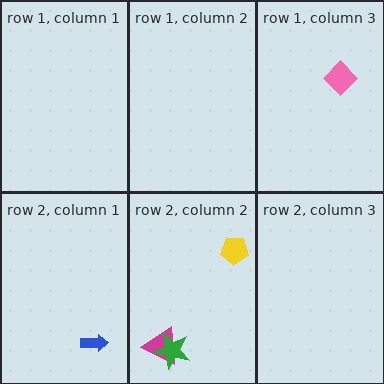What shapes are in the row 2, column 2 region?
The magenta triangle, the yellow pentagon, the green star.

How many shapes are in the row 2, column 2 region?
3.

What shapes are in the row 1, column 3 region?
The pink diamond.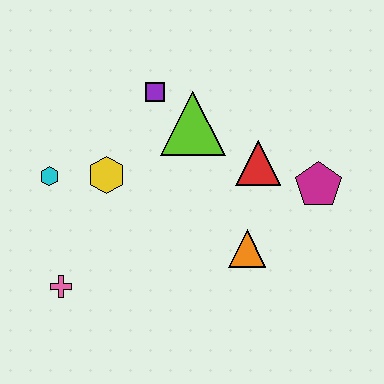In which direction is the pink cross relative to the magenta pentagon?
The pink cross is to the left of the magenta pentagon.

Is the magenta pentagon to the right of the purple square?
Yes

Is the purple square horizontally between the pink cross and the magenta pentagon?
Yes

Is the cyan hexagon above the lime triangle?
No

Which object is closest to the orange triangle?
The red triangle is closest to the orange triangle.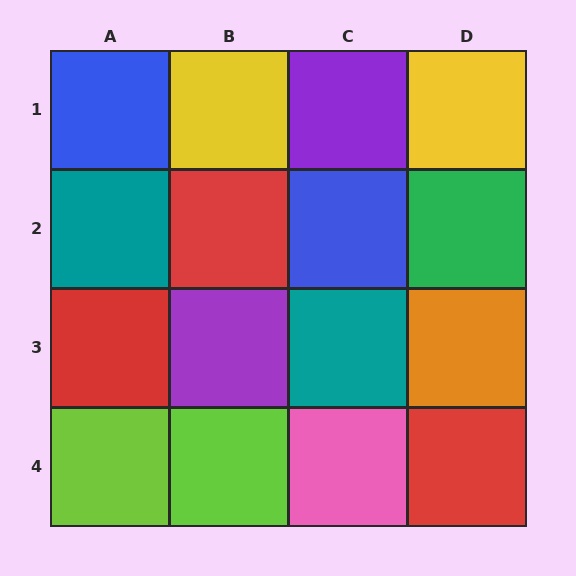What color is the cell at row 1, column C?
Purple.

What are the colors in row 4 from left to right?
Lime, lime, pink, red.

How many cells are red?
3 cells are red.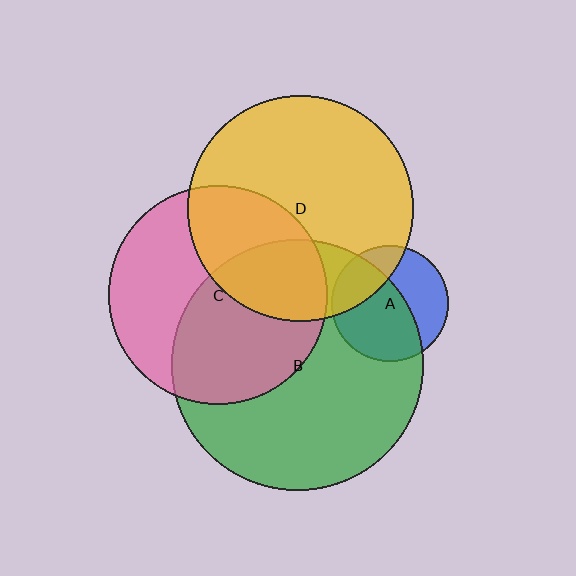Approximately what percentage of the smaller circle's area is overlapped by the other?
Approximately 25%.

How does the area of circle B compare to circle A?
Approximately 4.6 times.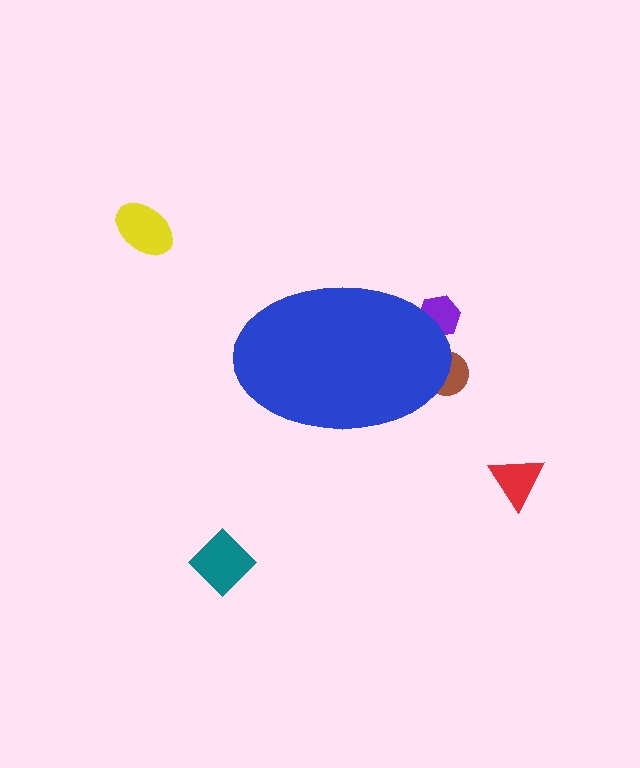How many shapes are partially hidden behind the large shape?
2 shapes are partially hidden.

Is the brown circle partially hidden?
Yes, the brown circle is partially hidden behind the blue ellipse.